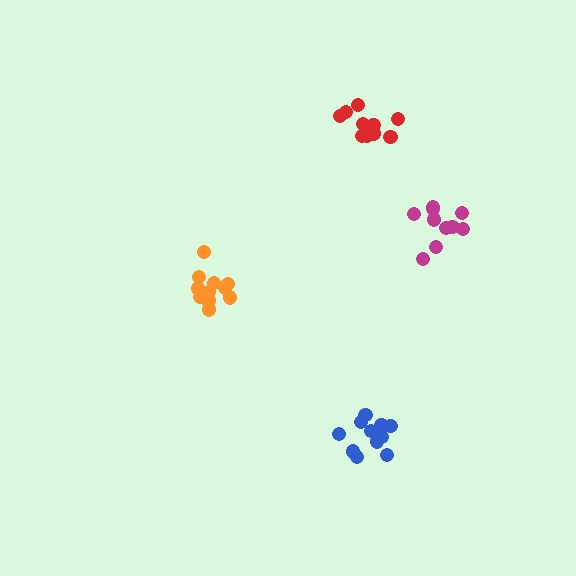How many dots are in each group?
Group 1: 10 dots, Group 2: 10 dots, Group 3: 12 dots, Group 4: 11 dots (43 total).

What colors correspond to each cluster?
The clusters are colored: red, magenta, orange, blue.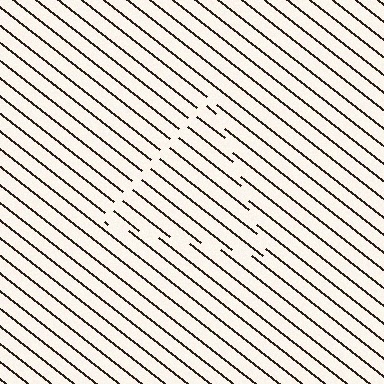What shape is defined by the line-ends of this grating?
An illusory triangle. The interior of the shape contains the same grating, shifted by half a period — the contour is defined by the phase discontinuity where line-ends from the inner and outer gratings abut.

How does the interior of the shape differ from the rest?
The interior of the shape contains the same grating, shifted by half a period — the contour is defined by the phase discontinuity where line-ends from the inner and outer gratings abut.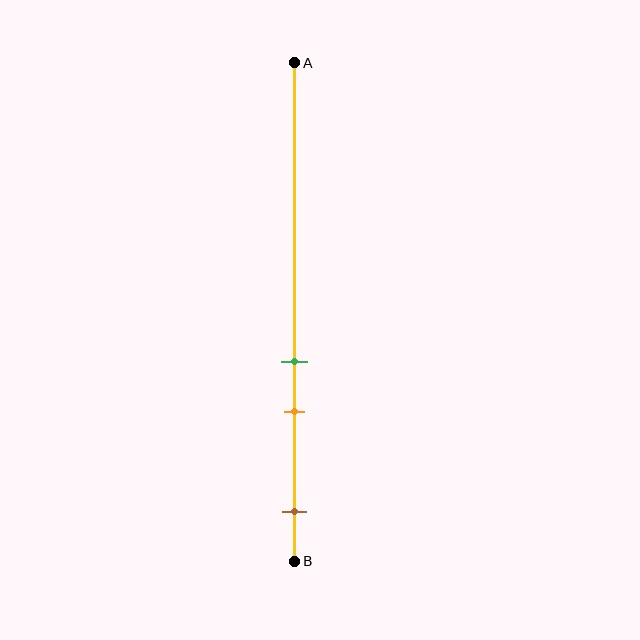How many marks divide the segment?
There are 3 marks dividing the segment.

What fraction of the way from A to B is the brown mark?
The brown mark is approximately 90% (0.9) of the way from A to B.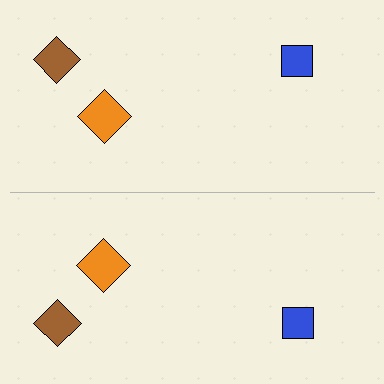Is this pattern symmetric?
Yes, this pattern has bilateral (reflection) symmetry.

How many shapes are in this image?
There are 6 shapes in this image.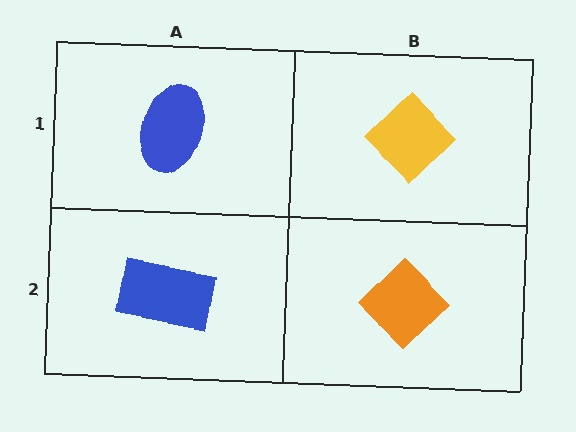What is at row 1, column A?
A blue ellipse.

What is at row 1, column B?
A yellow diamond.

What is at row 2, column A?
A blue rectangle.